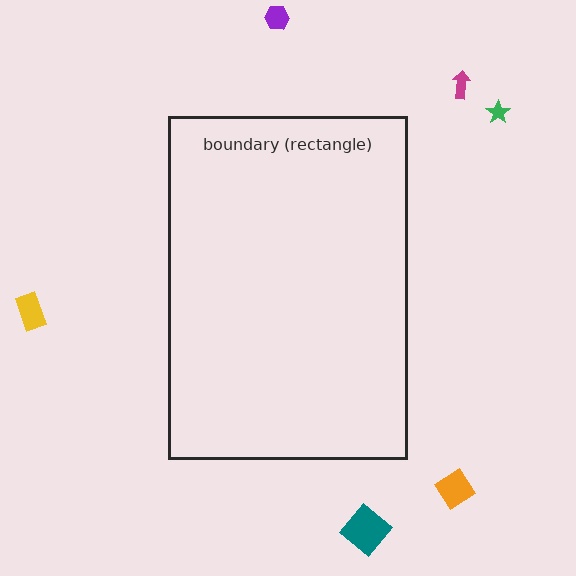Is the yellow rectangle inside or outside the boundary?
Outside.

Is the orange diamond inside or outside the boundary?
Outside.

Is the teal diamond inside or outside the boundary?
Outside.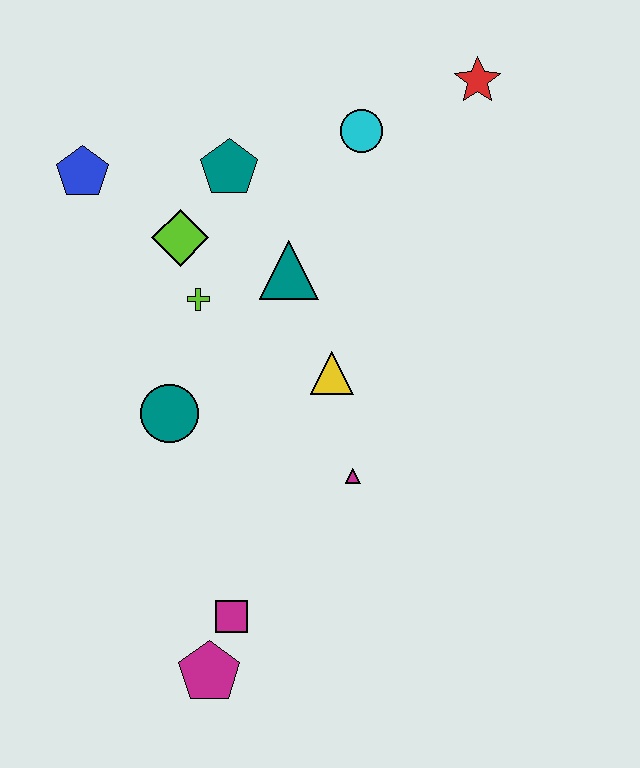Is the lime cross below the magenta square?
No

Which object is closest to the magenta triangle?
The yellow triangle is closest to the magenta triangle.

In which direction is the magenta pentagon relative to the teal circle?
The magenta pentagon is below the teal circle.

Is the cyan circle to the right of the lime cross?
Yes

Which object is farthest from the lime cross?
The magenta pentagon is farthest from the lime cross.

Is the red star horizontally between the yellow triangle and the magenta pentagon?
No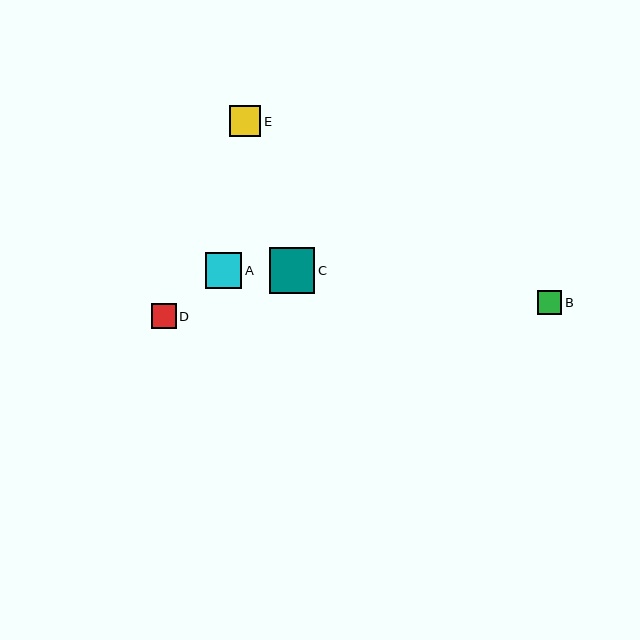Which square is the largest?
Square C is the largest with a size of approximately 45 pixels.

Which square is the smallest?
Square D is the smallest with a size of approximately 25 pixels.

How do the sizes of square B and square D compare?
Square B and square D are approximately the same size.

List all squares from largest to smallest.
From largest to smallest: C, A, E, B, D.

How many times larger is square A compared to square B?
Square A is approximately 1.5 times the size of square B.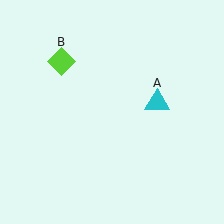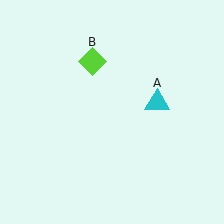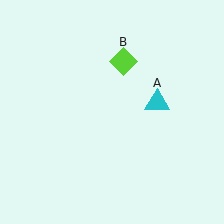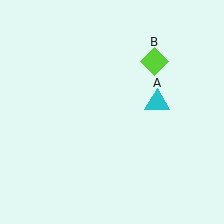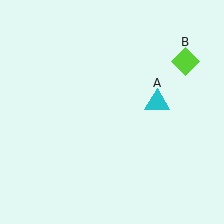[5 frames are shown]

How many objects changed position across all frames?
1 object changed position: lime diamond (object B).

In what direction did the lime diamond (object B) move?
The lime diamond (object B) moved right.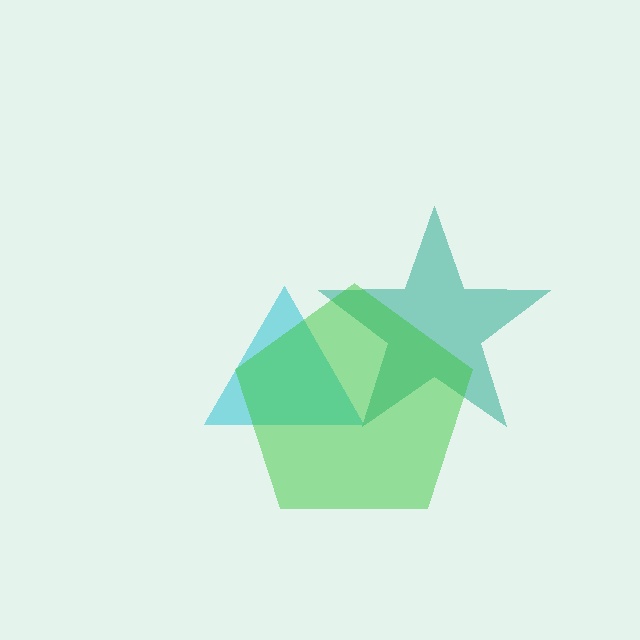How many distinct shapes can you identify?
There are 3 distinct shapes: a teal star, a cyan triangle, a green pentagon.